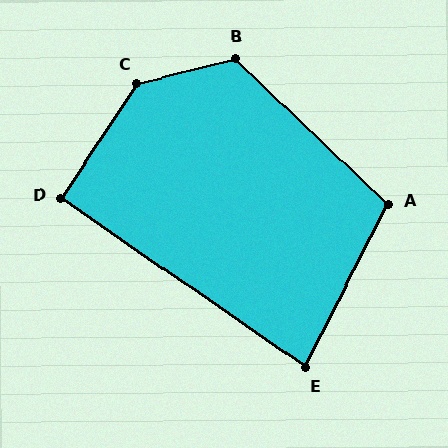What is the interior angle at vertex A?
Approximately 107 degrees (obtuse).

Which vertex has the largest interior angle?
C, at approximately 138 degrees.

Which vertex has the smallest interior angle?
E, at approximately 82 degrees.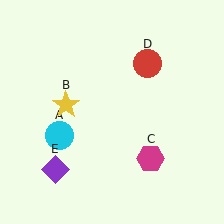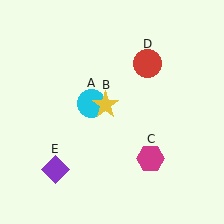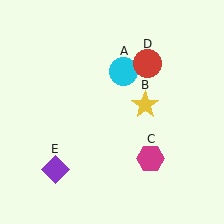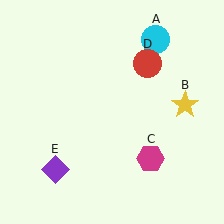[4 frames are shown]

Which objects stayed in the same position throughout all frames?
Magenta hexagon (object C) and red circle (object D) and purple diamond (object E) remained stationary.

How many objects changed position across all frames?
2 objects changed position: cyan circle (object A), yellow star (object B).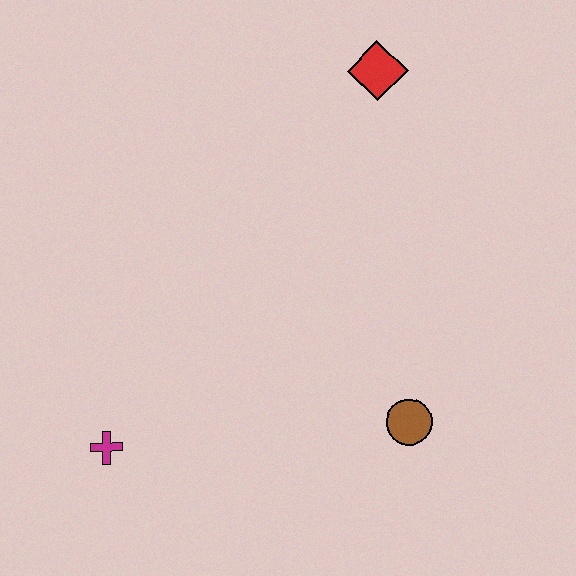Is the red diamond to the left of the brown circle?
Yes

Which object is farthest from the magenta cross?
The red diamond is farthest from the magenta cross.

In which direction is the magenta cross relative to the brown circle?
The magenta cross is to the left of the brown circle.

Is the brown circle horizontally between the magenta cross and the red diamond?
No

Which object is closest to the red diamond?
The brown circle is closest to the red diamond.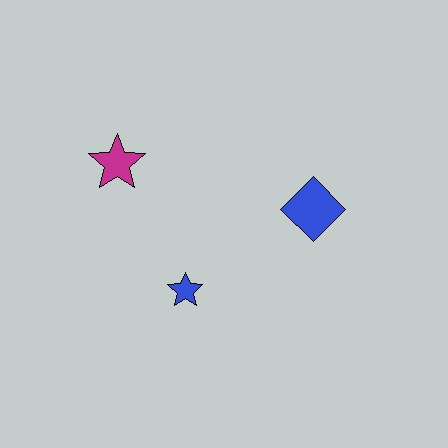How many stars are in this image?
There are 2 stars.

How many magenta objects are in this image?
There is 1 magenta object.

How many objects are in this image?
There are 3 objects.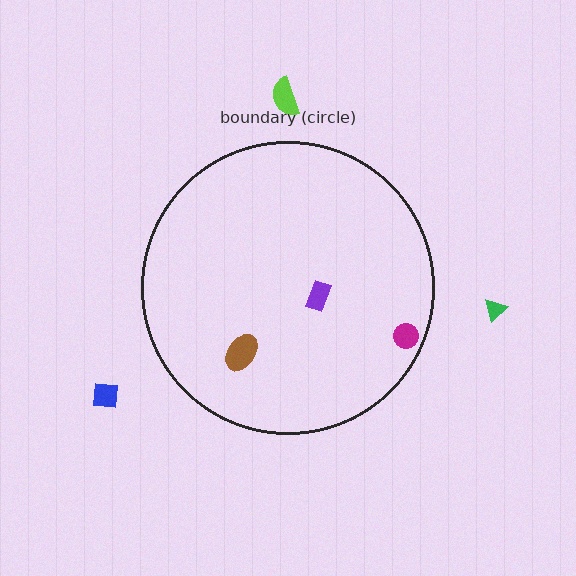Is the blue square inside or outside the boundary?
Outside.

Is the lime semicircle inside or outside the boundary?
Outside.